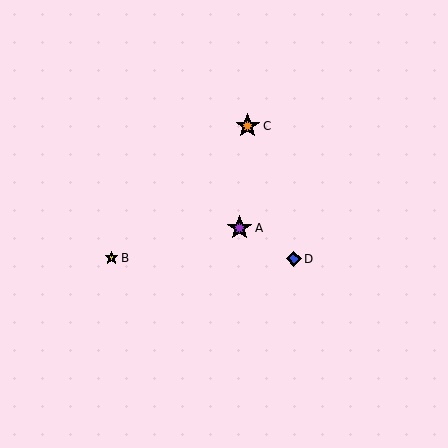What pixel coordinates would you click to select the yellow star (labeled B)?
Click at (111, 258) to select the yellow star B.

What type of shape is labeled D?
Shape D is a blue diamond.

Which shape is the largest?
The purple star (labeled A) is the largest.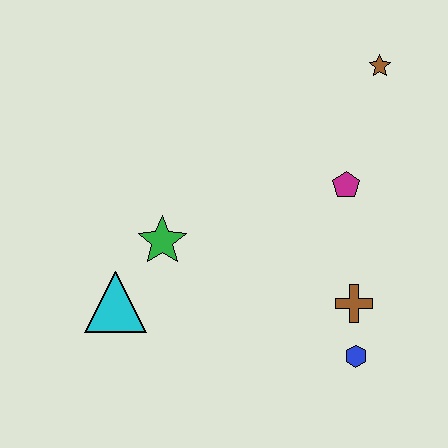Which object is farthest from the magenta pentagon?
The cyan triangle is farthest from the magenta pentagon.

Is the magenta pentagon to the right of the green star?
Yes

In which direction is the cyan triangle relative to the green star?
The cyan triangle is below the green star.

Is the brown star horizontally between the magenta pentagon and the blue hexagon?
No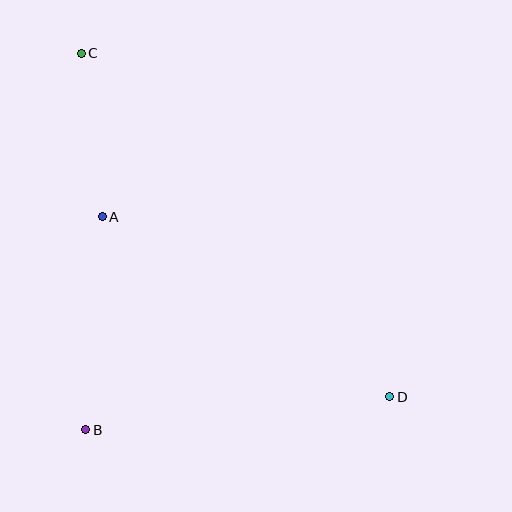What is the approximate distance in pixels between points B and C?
The distance between B and C is approximately 376 pixels.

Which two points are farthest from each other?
Points C and D are farthest from each other.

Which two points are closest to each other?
Points A and C are closest to each other.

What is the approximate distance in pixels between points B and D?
The distance between B and D is approximately 306 pixels.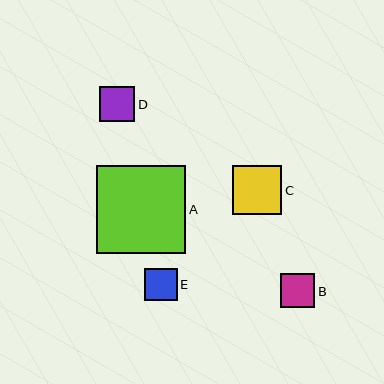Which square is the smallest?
Square E is the smallest with a size of approximately 32 pixels.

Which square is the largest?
Square A is the largest with a size of approximately 89 pixels.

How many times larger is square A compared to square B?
Square A is approximately 2.6 times the size of square B.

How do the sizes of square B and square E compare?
Square B and square E are approximately the same size.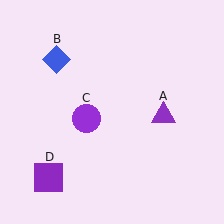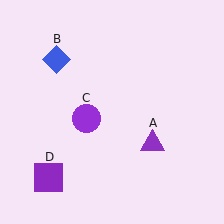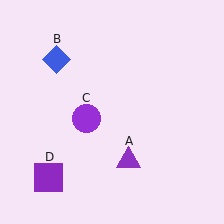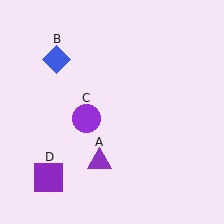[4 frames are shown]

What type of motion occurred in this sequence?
The purple triangle (object A) rotated clockwise around the center of the scene.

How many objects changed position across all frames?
1 object changed position: purple triangle (object A).